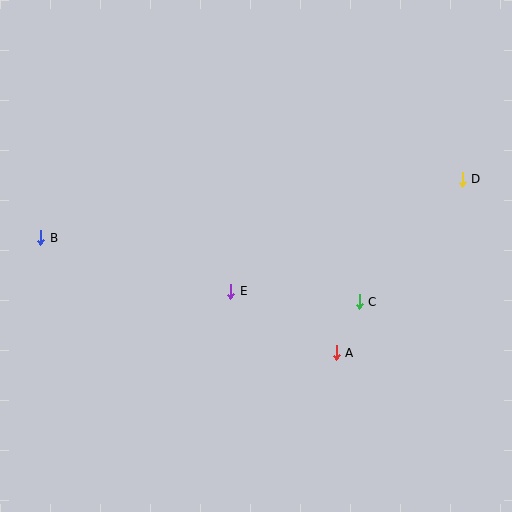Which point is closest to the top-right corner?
Point D is closest to the top-right corner.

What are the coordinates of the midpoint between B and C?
The midpoint between B and C is at (200, 270).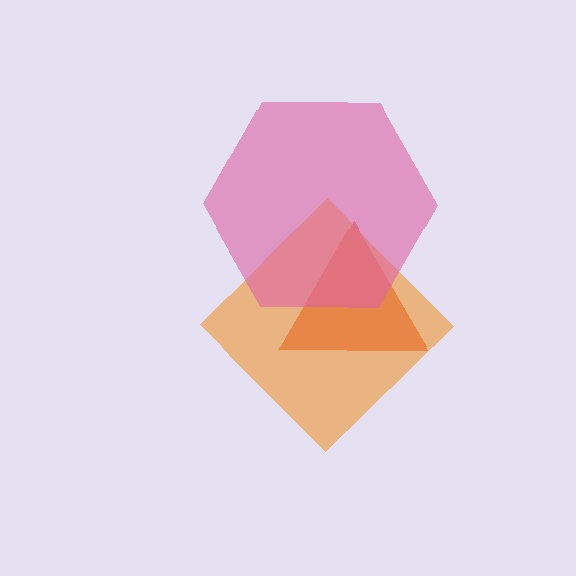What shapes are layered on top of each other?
The layered shapes are: a red triangle, an orange diamond, a pink hexagon.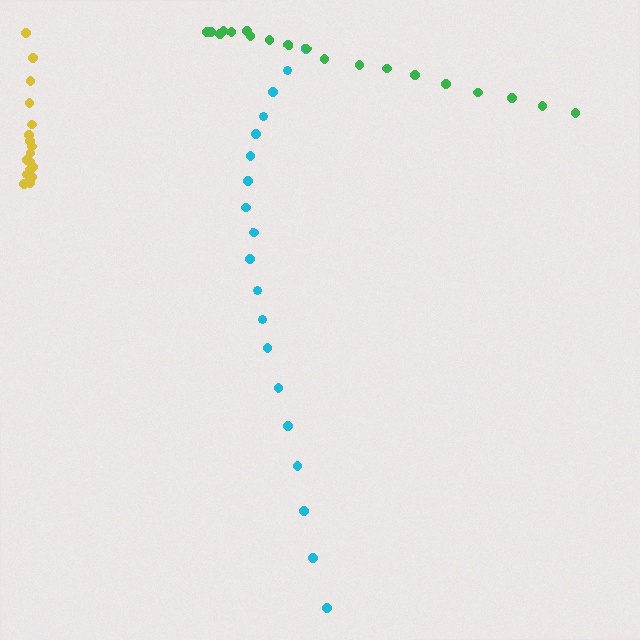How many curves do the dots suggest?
There are 3 distinct paths.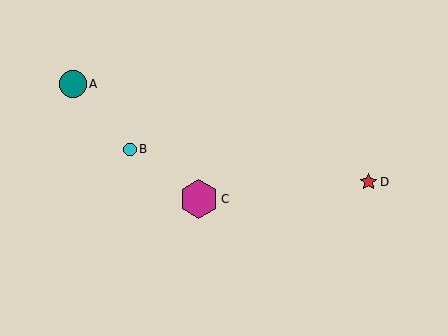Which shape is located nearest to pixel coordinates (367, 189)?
The red star (labeled D) at (368, 182) is nearest to that location.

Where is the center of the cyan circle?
The center of the cyan circle is at (130, 149).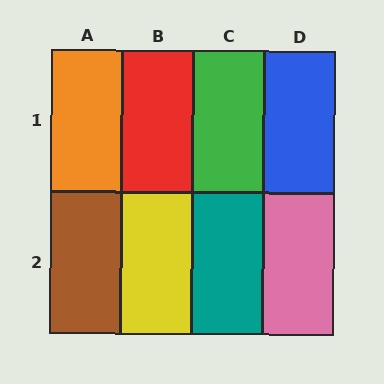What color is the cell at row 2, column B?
Yellow.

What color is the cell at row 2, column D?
Pink.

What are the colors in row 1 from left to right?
Orange, red, green, blue.